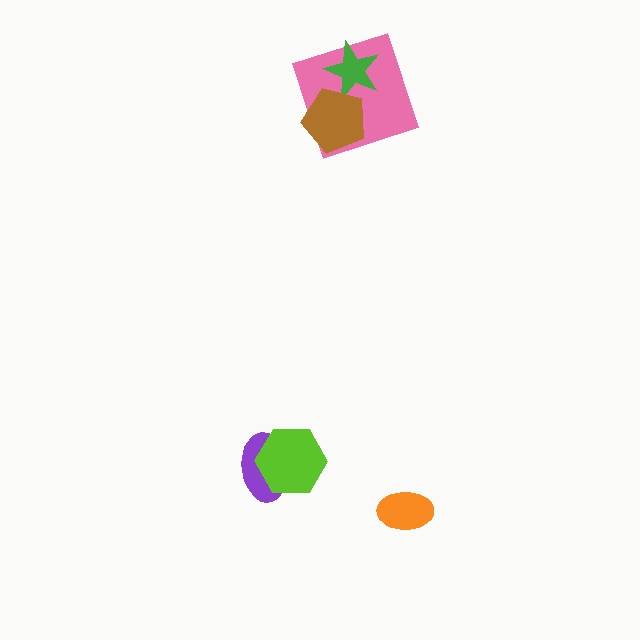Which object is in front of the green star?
The brown pentagon is in front of the green star.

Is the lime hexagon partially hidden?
No, no other shape covers it.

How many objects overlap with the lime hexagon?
1 object overlaps with the lime hexagon.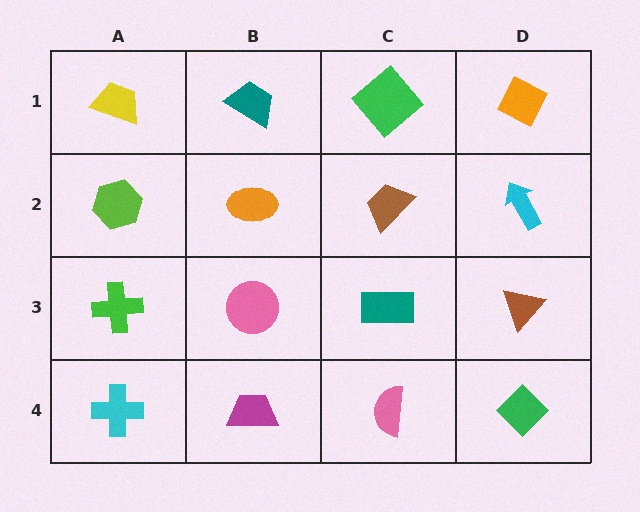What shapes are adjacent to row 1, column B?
An orange ellipse (row 2, column B), a yellow trapezoid (row 1, column A), a green diamond (row 1, column C).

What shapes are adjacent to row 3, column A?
A lime hexagon (row 2, column A), a cyan cross (row 4, column A), a pink circle (row 3, column B).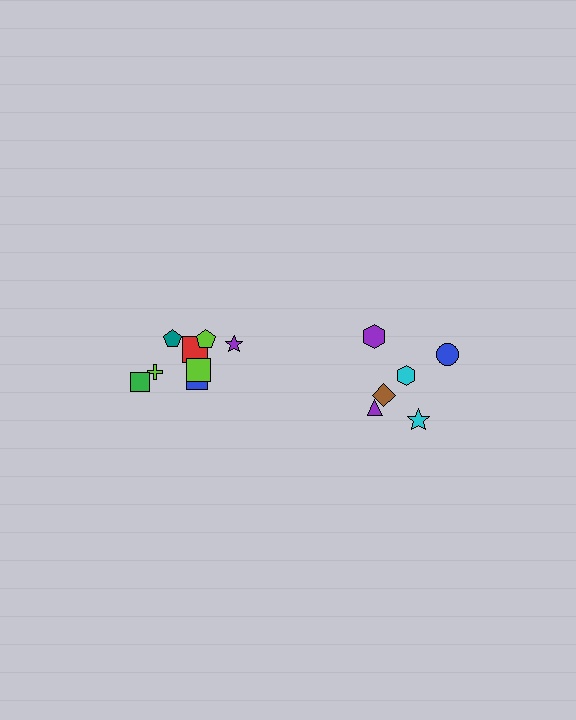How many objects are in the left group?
There are 8 objects.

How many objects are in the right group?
There are 6 objects.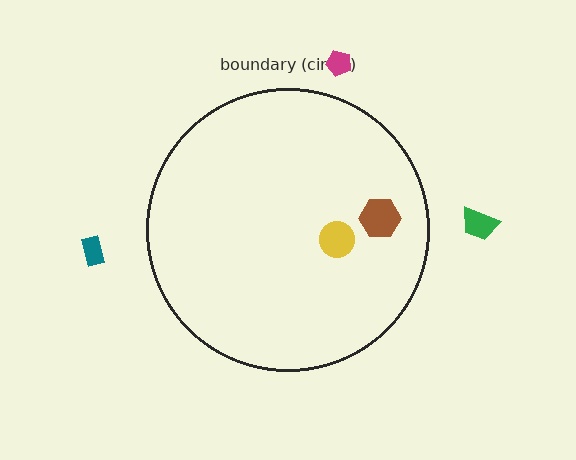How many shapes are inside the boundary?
2 inside, 3 outside.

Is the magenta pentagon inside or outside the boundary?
Outside.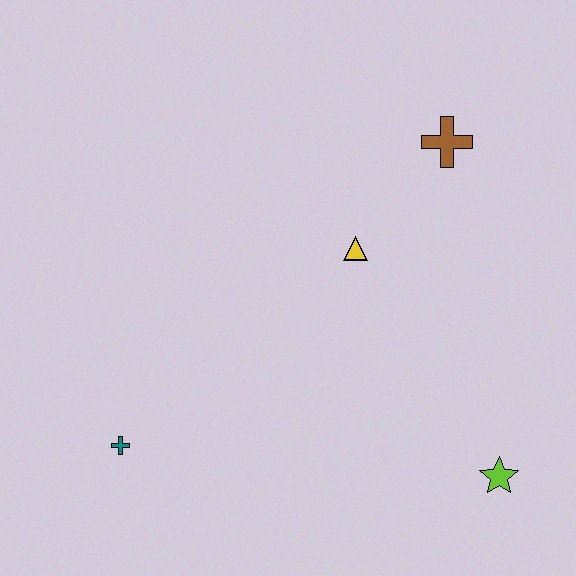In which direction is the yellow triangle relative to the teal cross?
The yellow triangle is to the right of the teal cross.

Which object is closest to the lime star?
The yellow triangle is closest to the lime star.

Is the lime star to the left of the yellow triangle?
No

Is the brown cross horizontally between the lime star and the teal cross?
Yes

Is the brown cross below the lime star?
No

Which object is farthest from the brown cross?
The teal cross is farthest from the brown cross.